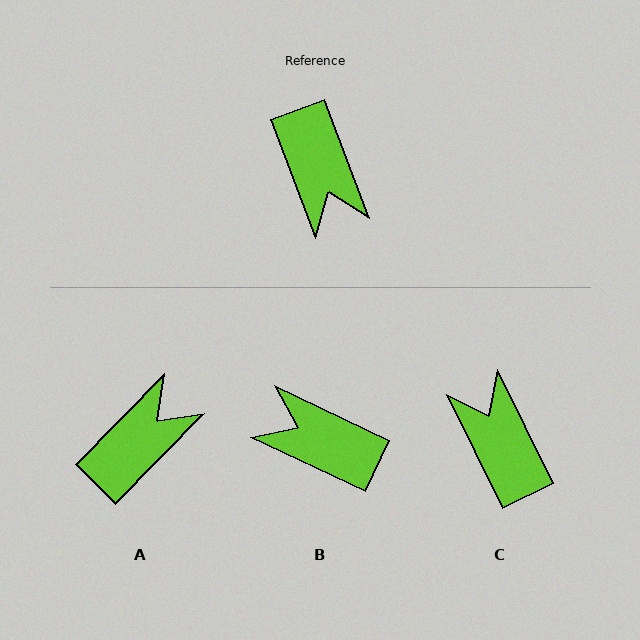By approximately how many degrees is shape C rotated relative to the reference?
Approximately 174 degrees clockwise.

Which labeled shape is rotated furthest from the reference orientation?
C, about 174 degrees away.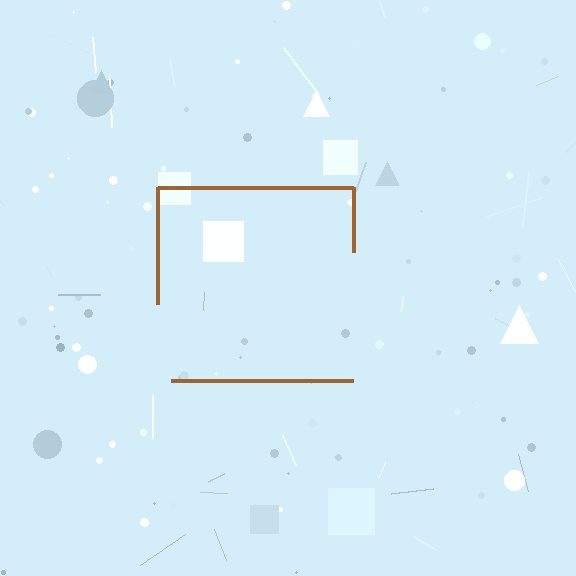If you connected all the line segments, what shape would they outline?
They would outline a square.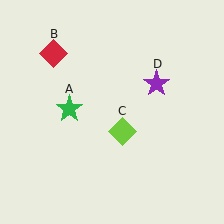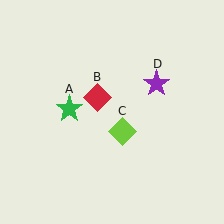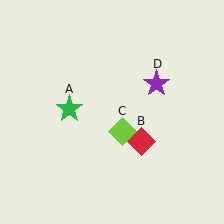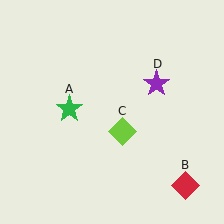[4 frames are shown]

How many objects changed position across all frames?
1 object changed position: red diamond (object B).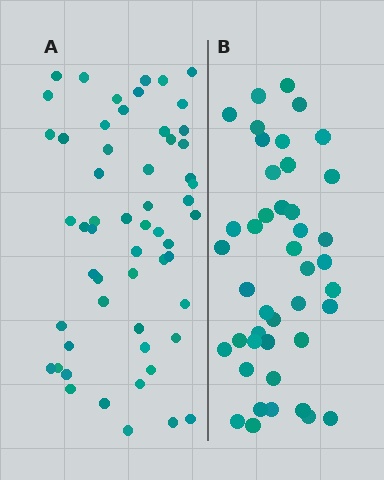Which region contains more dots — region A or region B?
Region A (the left region) has more dots.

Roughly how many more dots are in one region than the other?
Region A has approximately 15 more dots than region B.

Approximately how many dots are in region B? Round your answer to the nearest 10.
About 40 dots. (The exact count is 43, which rounds to 40.)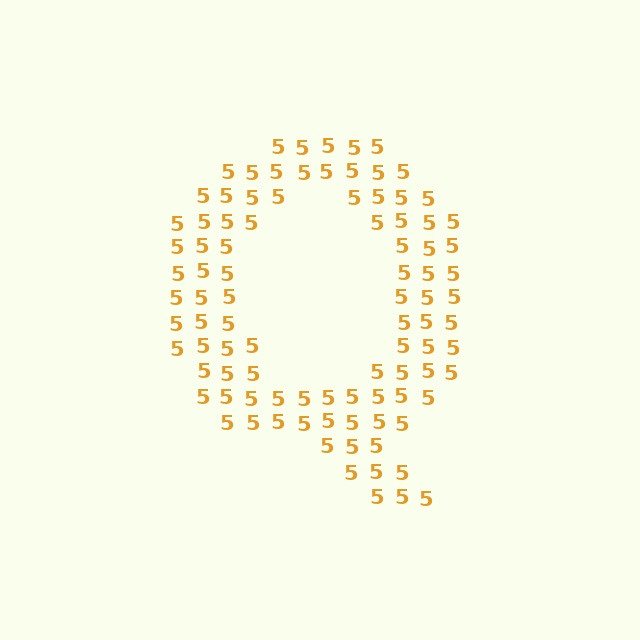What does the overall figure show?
The overall figure shows the letter Q.